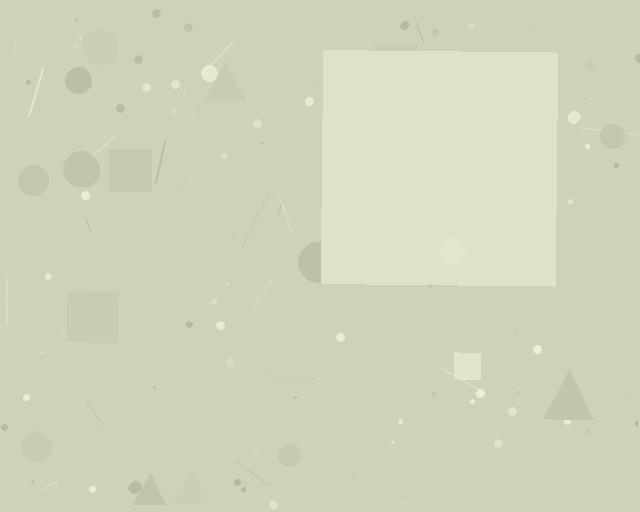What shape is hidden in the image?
A square is hidden in the image.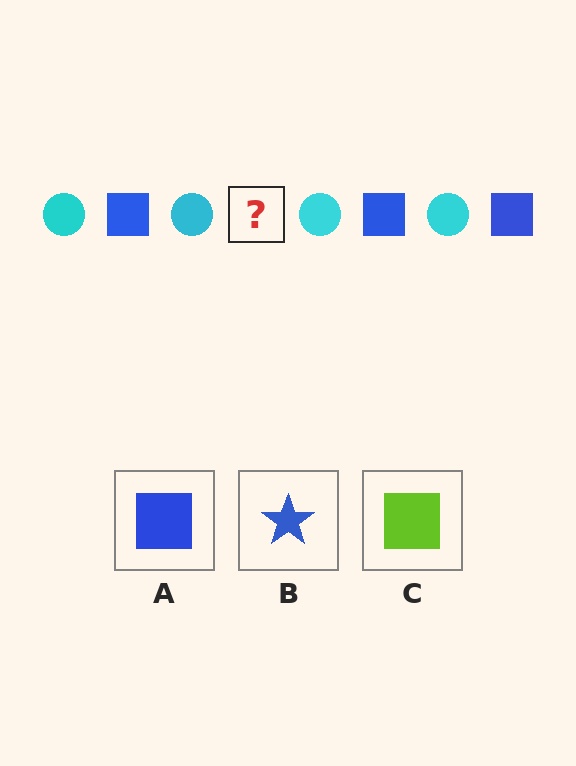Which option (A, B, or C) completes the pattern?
A.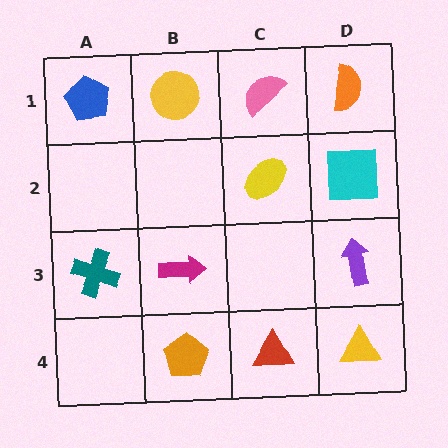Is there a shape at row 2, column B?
No, that cell is empty.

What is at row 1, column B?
A yellow circle.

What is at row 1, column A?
A blue pentagon.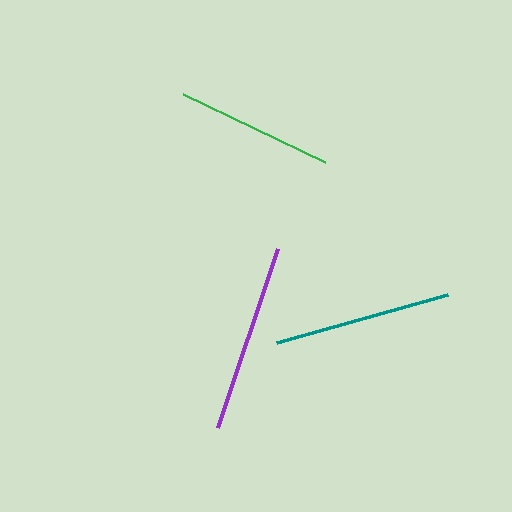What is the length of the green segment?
The green segment is approximately 157 pixels long.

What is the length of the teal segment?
The teal segment is approximately 177 pixels long.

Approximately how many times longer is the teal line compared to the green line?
The teal line is approximately 1.1 times the length of the green line.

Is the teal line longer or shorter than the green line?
The teal line is longer than the green line.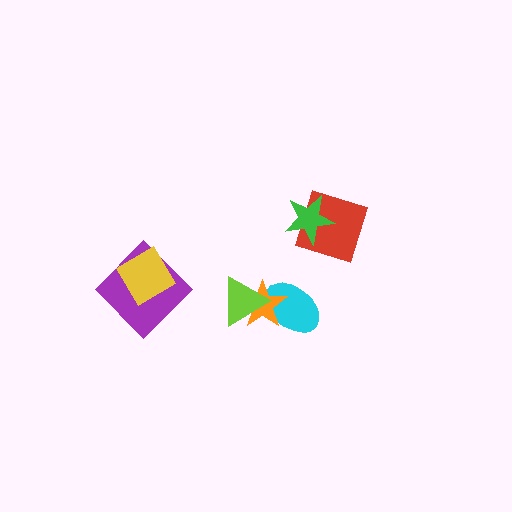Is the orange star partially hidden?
Yes, it is partially covered by another shape.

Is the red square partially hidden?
Yes, it is partially covered by another shape.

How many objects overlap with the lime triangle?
2 objects overlap with the lime triangle.